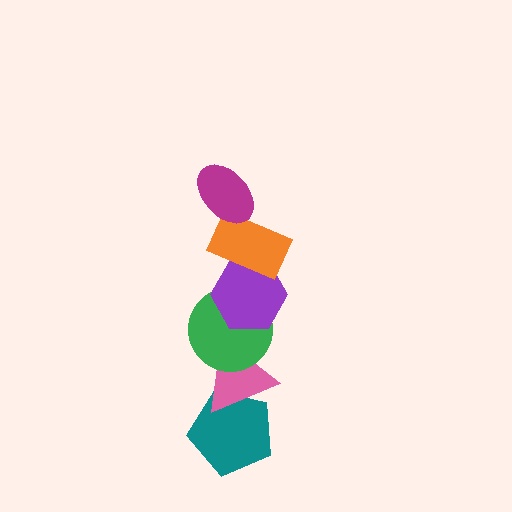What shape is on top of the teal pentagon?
The pink triangle is on top of the teal pentagon.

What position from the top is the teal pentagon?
The teal pentagon is 6th from the top.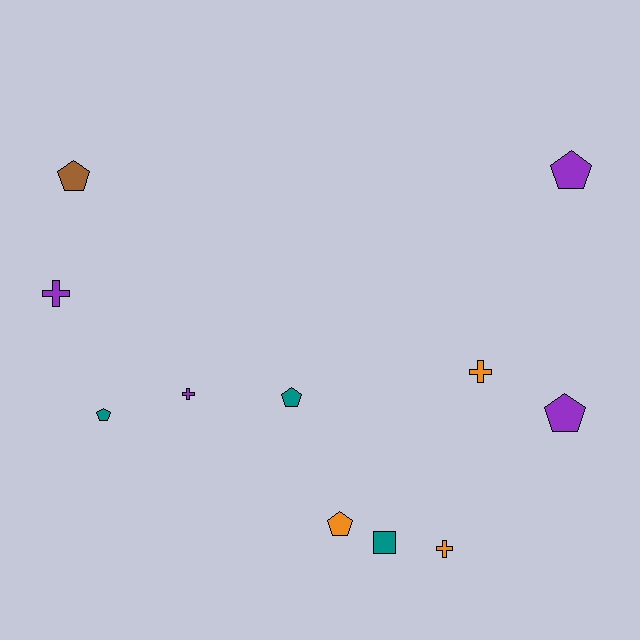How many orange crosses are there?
There are 2 orange crosses.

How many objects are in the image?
There are 11 objects.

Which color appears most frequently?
Purple, with 4 objects.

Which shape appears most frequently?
Pentagon, with 6 objects.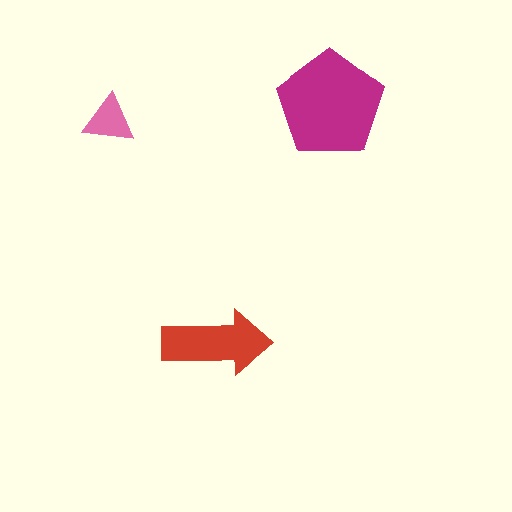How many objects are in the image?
There are 3 objects in the image.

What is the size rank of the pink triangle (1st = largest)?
3rd.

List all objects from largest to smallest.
The magenta pentagon, the red arrow, the pink triangle.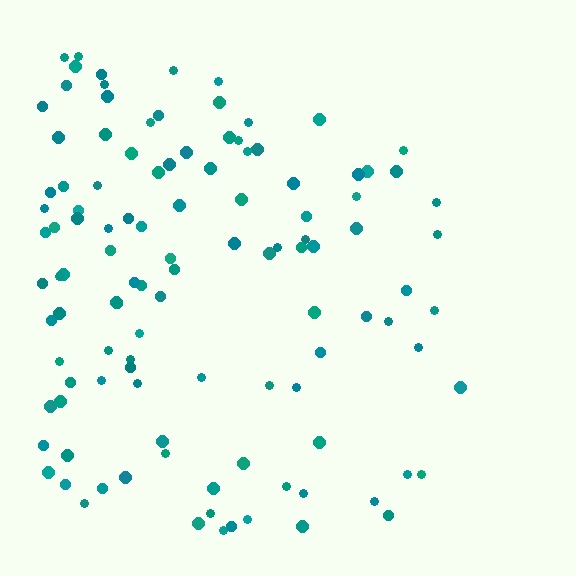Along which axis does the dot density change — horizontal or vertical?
Horizontal.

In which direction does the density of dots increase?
From right to left, with the left side densest.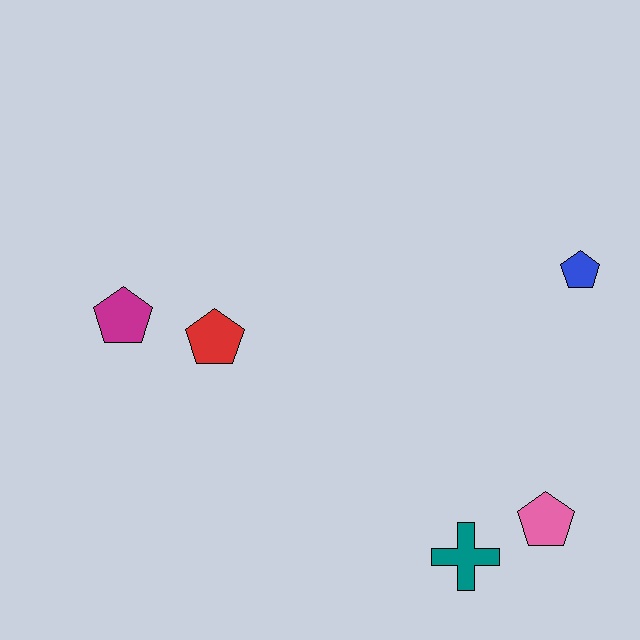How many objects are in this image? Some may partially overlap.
There are 5 objects.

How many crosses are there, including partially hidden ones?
There is 1 cross.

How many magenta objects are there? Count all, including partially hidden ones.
There is 1 magenta object.